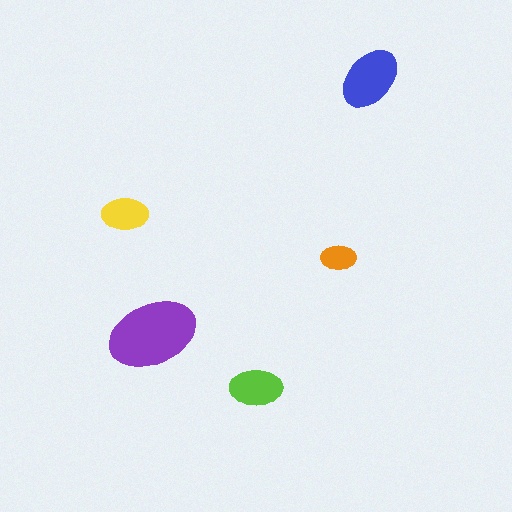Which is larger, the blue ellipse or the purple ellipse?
The purple one.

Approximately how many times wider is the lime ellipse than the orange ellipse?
About 1.5 times wider.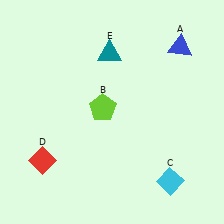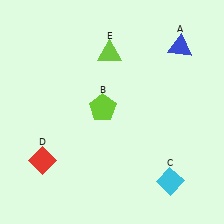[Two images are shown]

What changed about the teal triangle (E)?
In Image 1, E is teal. In Image 2, it changed to lime.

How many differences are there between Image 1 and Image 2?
There is 1 difference between the two images.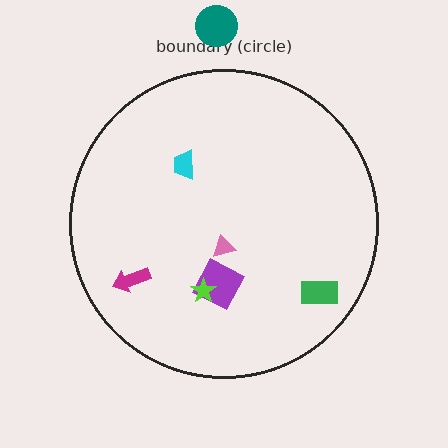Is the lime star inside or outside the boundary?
Inside.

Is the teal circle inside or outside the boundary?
Outside.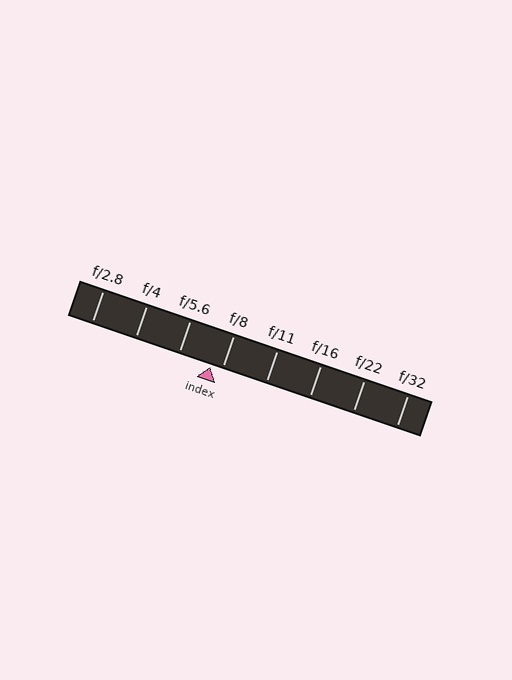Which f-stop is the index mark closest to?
The index mark is closest to f/8.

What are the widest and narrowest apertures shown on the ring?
The widest aperture shown is f/2.8 and the narrowest is f/32.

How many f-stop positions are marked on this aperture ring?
There are 8 f-stop positions marked.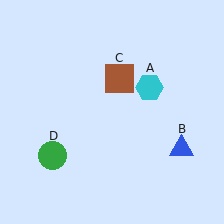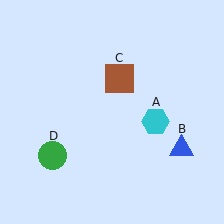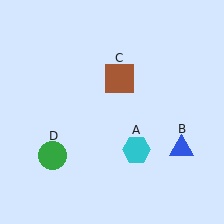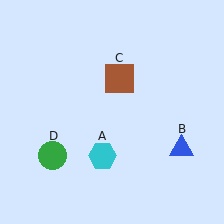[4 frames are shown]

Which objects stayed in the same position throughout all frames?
Blue triangle (object B) and brown square (object C) and green circle (object D) remained stationary.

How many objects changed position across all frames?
1 object changed position: cyan hexagon (object A).